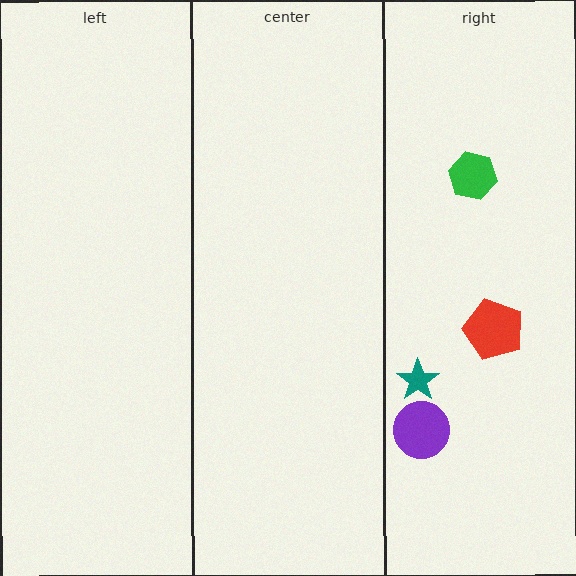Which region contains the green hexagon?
The right region.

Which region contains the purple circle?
The right region.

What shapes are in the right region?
The green hexagon, the teal star, the purple circle, the red pentagon.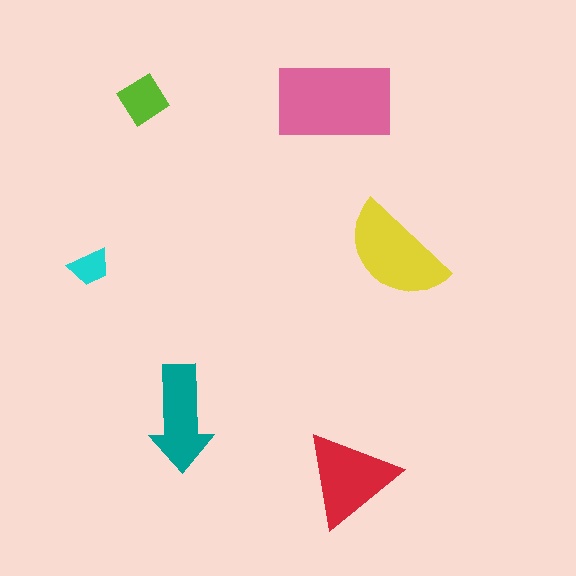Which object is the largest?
The pink rectangle.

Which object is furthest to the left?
The cyan trapezoid is leftmost.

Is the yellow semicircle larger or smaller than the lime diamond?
Larger.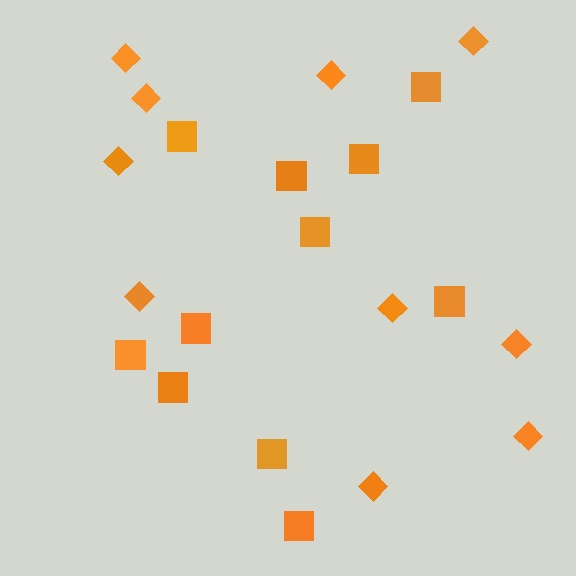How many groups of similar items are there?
There are 2 groups: one group of squares (11) and one group of diamonds (10).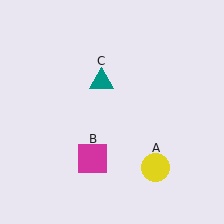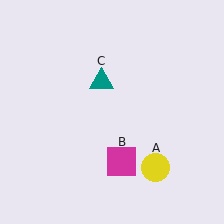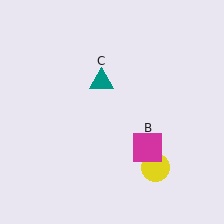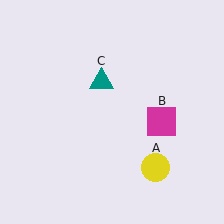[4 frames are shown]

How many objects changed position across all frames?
1 object changed position: magenta square (object B).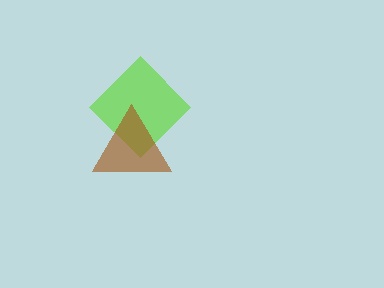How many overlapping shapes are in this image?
There are 2 overlapping shapes in the image.